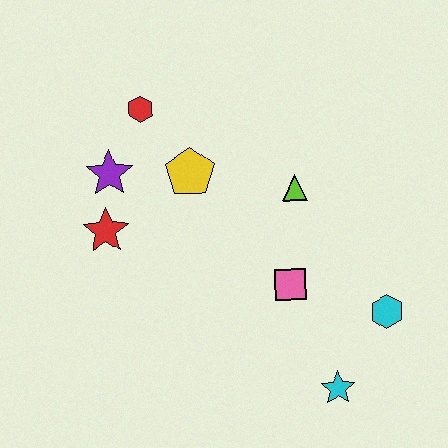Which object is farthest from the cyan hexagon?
The red hexagon is farthest from the cyan hexagon.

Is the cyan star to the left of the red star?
No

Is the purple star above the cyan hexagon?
Yes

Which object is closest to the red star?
The purple star is closest to the red star.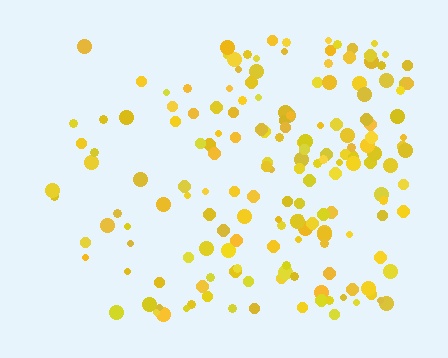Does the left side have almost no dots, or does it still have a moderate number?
Still a moderate number, just noticeably fewer than the right.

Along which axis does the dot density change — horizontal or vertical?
Horizontal.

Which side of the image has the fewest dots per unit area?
The left.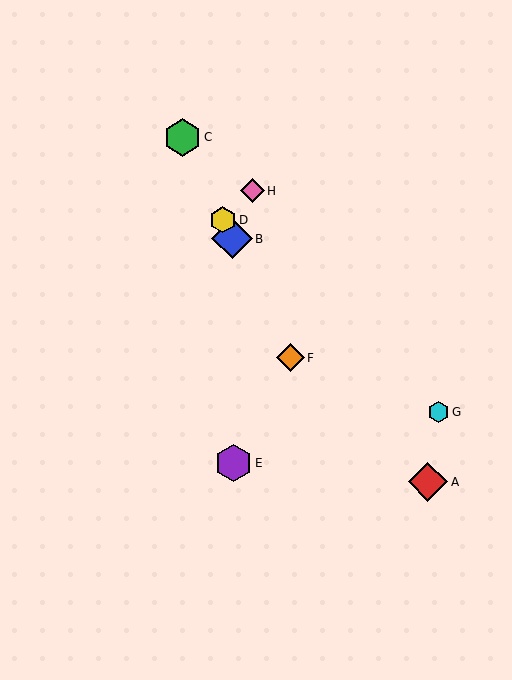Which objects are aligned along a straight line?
Objects B, C, D, F are aligned along a straight line.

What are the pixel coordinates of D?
Object D is at (223, 220).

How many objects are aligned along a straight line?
4 objects (B, C, D, F) are aligned along a straight line.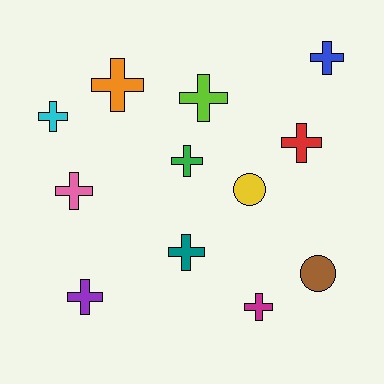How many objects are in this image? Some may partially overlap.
There are 12 objects.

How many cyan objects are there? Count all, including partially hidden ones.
There is 1 cyan object.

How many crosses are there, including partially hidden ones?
There are 10 crosses.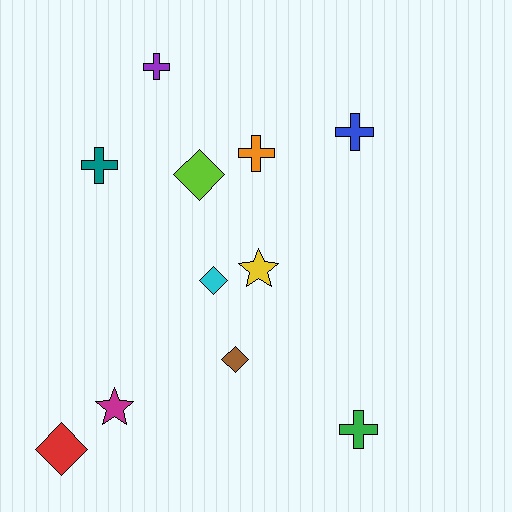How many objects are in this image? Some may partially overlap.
There are 11 objects.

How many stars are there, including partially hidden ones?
There are 2 stars.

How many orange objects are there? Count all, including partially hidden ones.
There is 1 orange object.